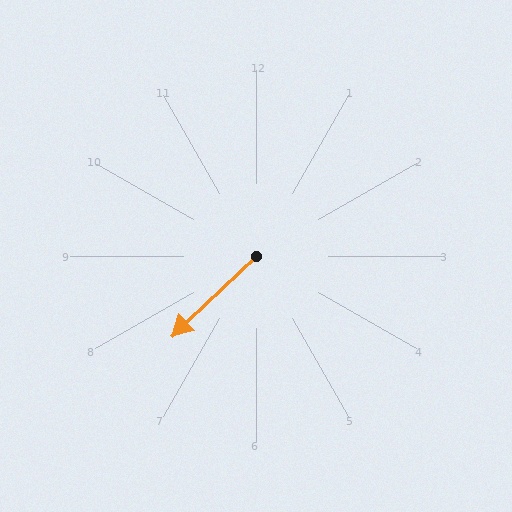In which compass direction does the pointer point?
Southwest.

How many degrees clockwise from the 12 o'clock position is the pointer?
Approximately 226 degrees.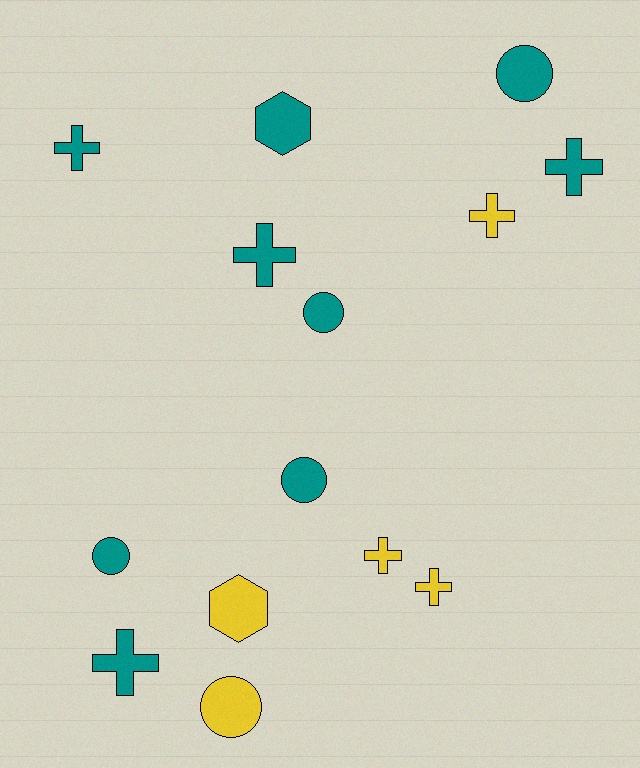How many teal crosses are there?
There are 4 teal crosses.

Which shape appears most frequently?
Cross, with 7 objects.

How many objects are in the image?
There are 14 objects.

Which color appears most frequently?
Teal, with 9 objects.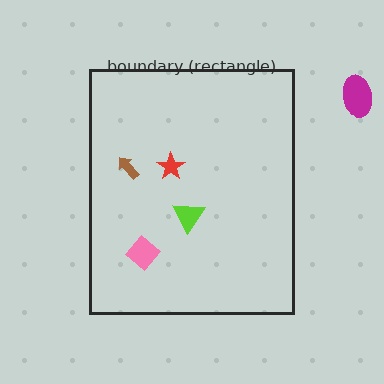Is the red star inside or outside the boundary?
Inside.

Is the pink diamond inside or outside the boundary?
Inside.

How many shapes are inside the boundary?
4 inside, 1 outside.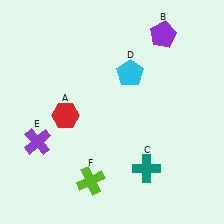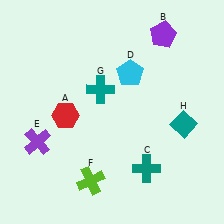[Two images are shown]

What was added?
A teal cross (G), a teal diamond (H) were added in Image 2.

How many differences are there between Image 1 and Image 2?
There are 2 differences between the two images.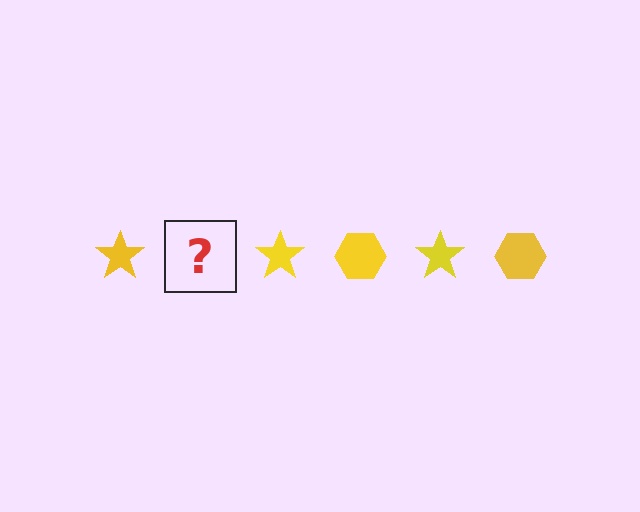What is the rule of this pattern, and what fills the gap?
The rule is that the pattern cycles through star, hexagon shapes in yellow. The gap should be filled with a yellow hexagon.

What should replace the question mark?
The question mark should be replaced with a yellow hexagon.